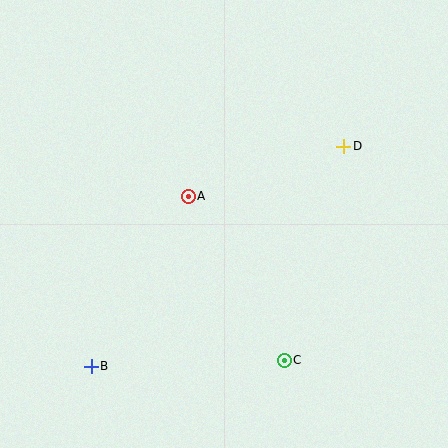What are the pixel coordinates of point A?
Point A is at (188, 196).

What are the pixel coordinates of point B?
Point B is at (91, 366).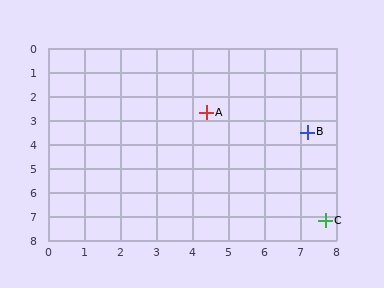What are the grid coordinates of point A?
Point A is at approximately (4.4, 2.7).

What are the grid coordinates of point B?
Point B is at approximately (7.2, 3.5).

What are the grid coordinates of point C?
Point C is at approximately (7.7, 7.2).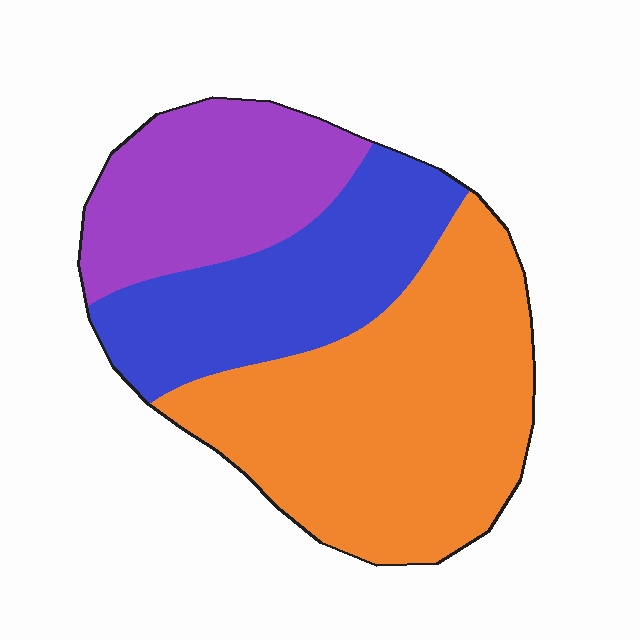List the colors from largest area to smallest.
From largest to smallest: orange, blue, purple.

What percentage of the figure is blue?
Blue covers 27% of the figure.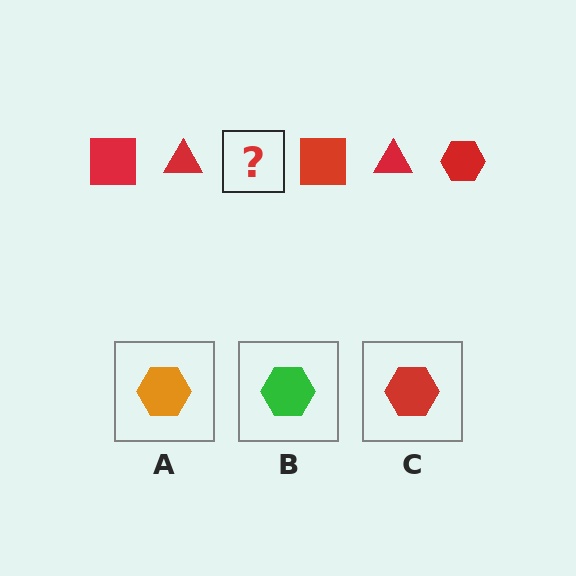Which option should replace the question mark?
Option C.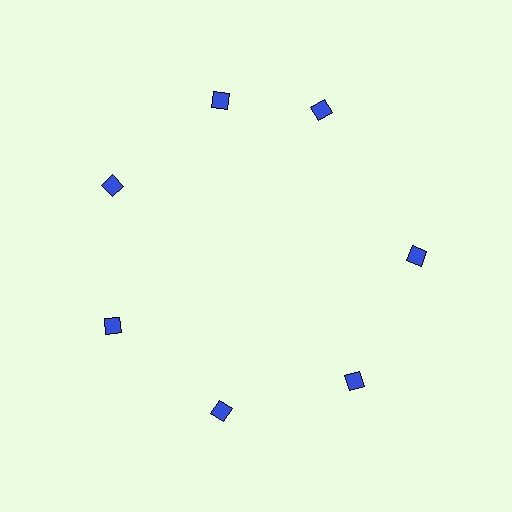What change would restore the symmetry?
The symmetry would be restored by rotating it back into even spacing with its neighbors so that all 7 diamonds sit at equal angles and equal distance from the center.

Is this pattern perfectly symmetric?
No. The 7 blue diamonds are arranged in a ring, but one element near the 1 o'clock position is rotated out of alignment along the ring, breaking the 7-fold rotational symmetry.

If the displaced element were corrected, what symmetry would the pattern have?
It would have 7-fold rotational symmetry — the pattern would map onto itself every 51 degrees.